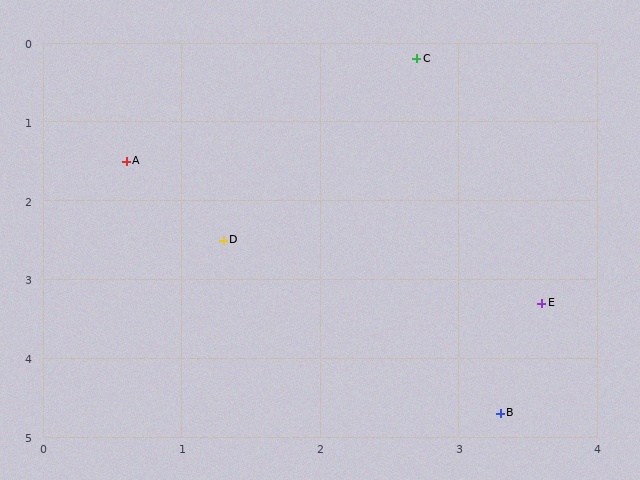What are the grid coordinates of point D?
Point D is at approximately (1.3, 2.5).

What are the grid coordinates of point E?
Point E is at approximately (3.6, 3.3).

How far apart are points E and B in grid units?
Points E and B are about 1.4 grid units apart.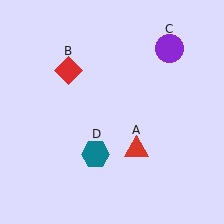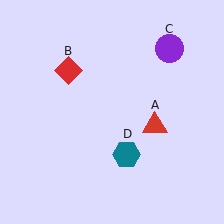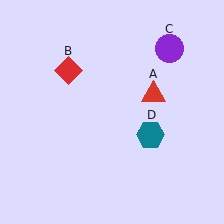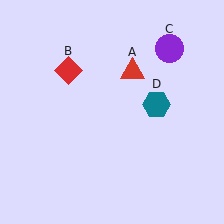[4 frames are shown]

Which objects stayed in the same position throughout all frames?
Red diamond (object B) and purple circle (object C) remained stationary.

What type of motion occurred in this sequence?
The red triangle (object A), teal hexagon (object D) rotated counterclockwise around the center of the scene.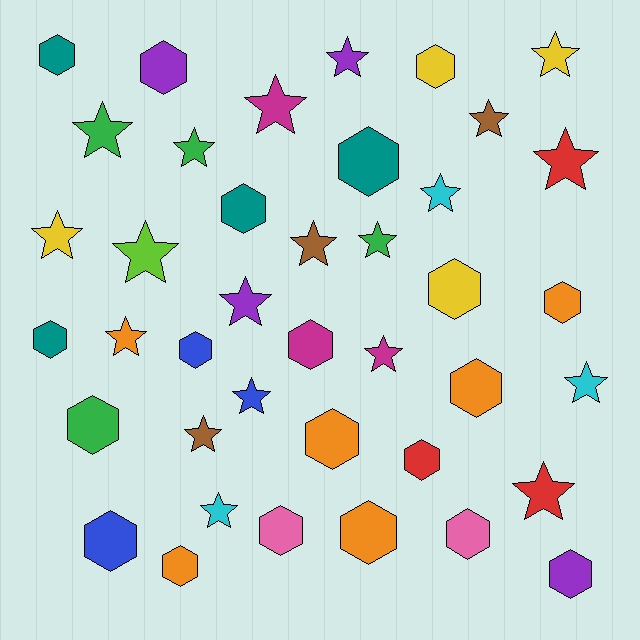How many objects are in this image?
There are 40 objects.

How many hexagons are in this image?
There are 20 hexagons.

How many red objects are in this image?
There are 3 red objects.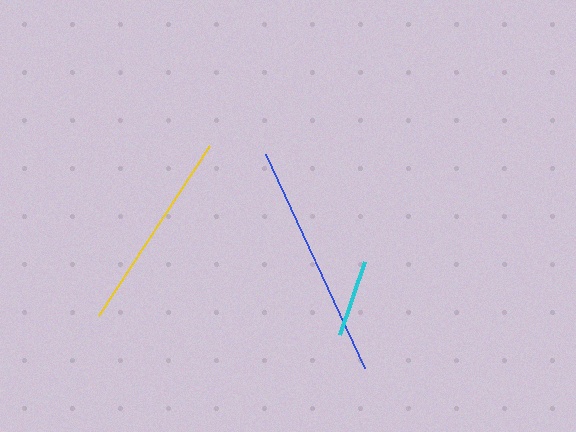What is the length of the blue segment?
The blue segment is approximately 236 pixels long.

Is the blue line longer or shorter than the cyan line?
The blue line is longer than the cyan line.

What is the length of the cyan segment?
The cyan segment is approximately 77 pixels long.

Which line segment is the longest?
The blue line is the longest at approximately 236 pixels.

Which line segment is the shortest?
The cyan line is the shortest at approximately 77 pixels.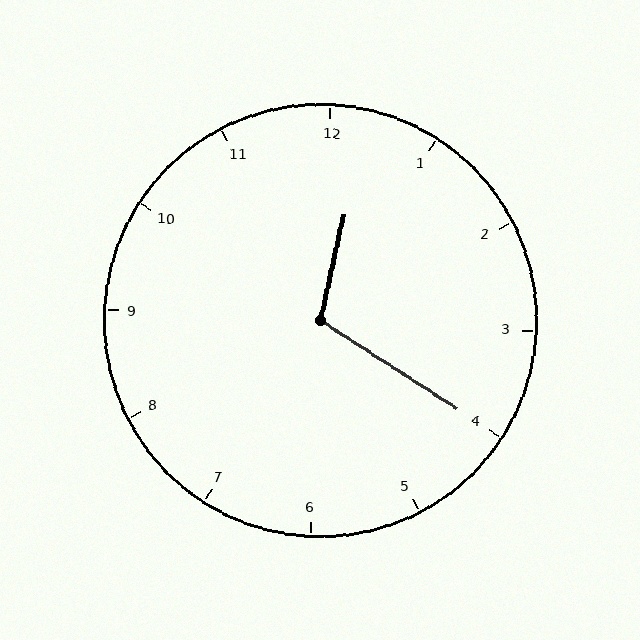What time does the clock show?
12:20.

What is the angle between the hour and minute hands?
Approximately 110 degrees.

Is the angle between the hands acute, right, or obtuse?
It is obtuse.